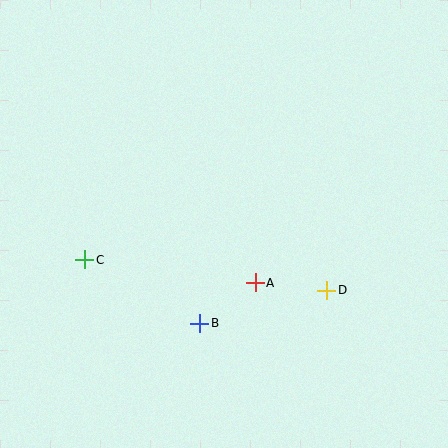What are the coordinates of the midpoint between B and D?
The midpoint between B and D is at (263, 307).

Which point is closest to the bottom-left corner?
Point C is closest to the bottom-left corner.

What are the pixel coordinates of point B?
Point B is at (200, 323).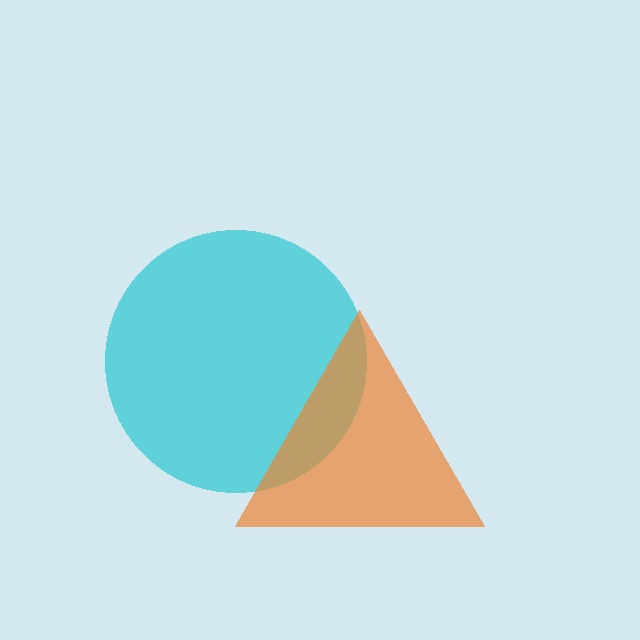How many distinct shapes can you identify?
There are 2 distinct shapes: a cyan circle, an orange triangle.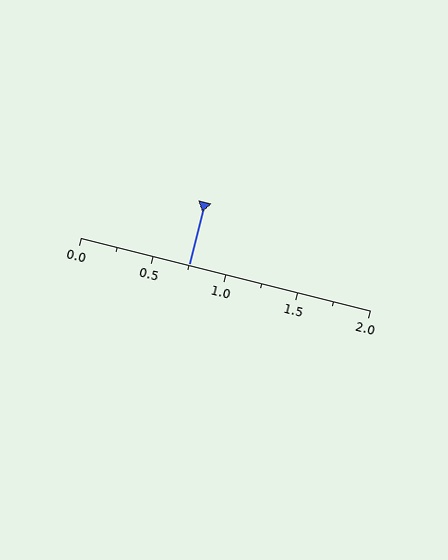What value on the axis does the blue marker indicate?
The marker indicates approximately 0.75.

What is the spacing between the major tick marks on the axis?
The major ticks are spaced 0.5 apart.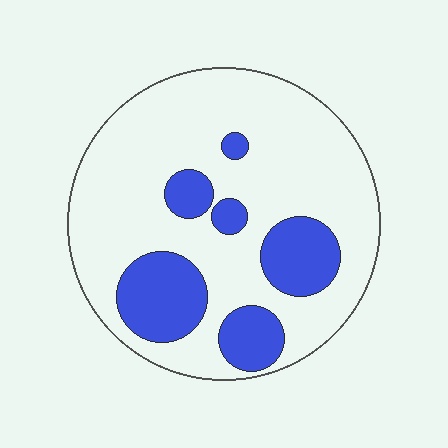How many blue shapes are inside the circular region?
6.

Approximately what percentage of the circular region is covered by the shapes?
Approximately 25%.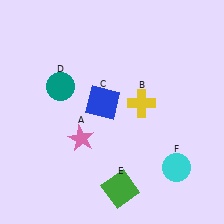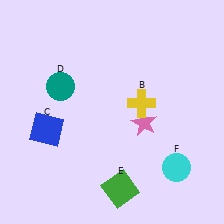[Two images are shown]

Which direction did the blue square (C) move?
The blue square (C) moved left.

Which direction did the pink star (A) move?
The pink star (A) moved right.